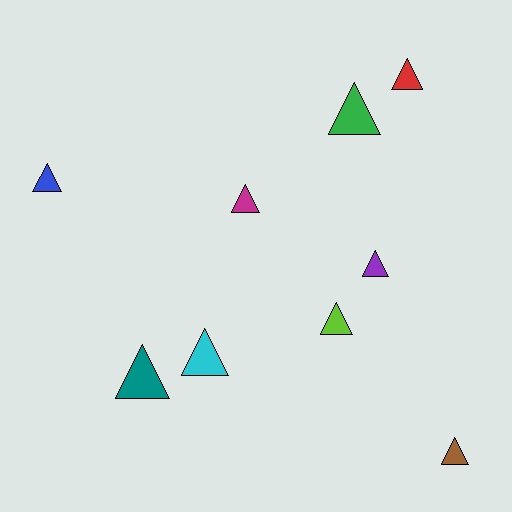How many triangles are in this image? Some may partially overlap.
There are 9 triangles.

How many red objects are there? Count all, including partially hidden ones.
There is 1 red object.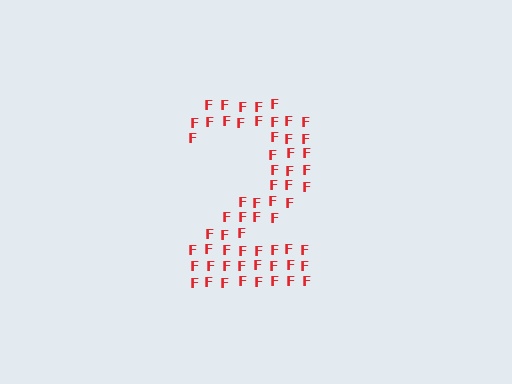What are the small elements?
The small elements are letter F's.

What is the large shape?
The large shape is the digit 2.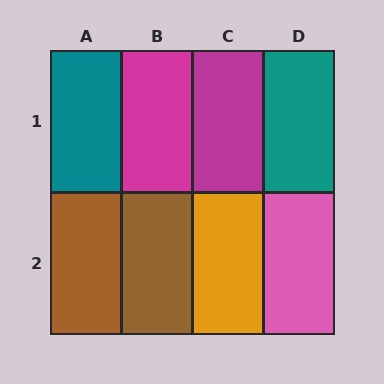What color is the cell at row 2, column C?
Orange.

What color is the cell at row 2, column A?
Brown.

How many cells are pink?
1 cell is pink.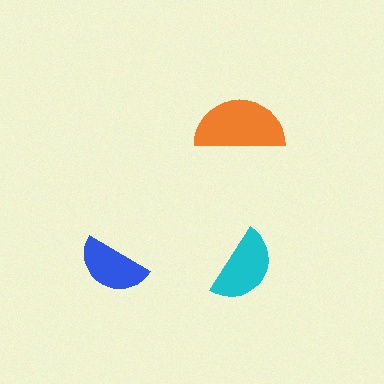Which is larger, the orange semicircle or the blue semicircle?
The orange one.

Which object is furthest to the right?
The cyan semicircle is rightmost.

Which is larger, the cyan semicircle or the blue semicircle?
The cyan one.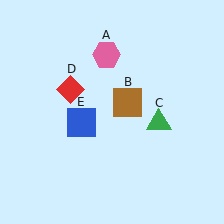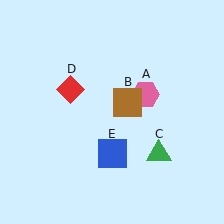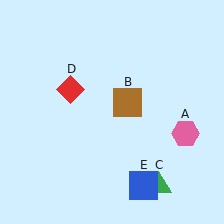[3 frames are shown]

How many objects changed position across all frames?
3 objects changed position: pink hexagon (object A), green triangle (object C), blue square (object E).